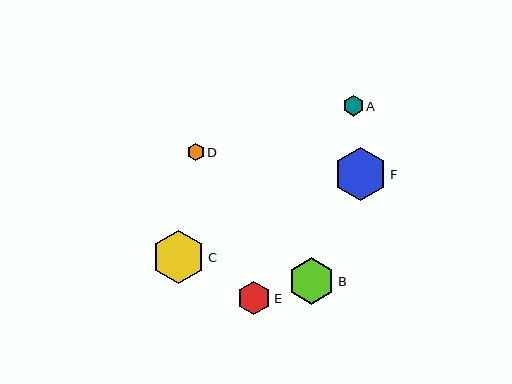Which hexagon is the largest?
Hexagon F is the largest with a size of approximately 53 pixels.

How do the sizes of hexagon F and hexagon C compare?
Hexagon F and hexagon C are approximately the same size.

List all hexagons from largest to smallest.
From largest to smallest: F, C, B, E, A, D.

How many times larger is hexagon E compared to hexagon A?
Hexagon E is approximately 1.6 times the size of hexagon A.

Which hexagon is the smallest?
Hexagon D is the smallest with a size of approximately 16 pixels.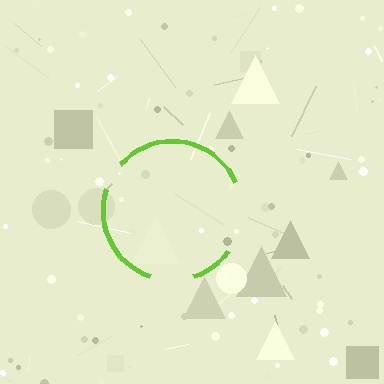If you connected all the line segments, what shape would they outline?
They would outline a circle.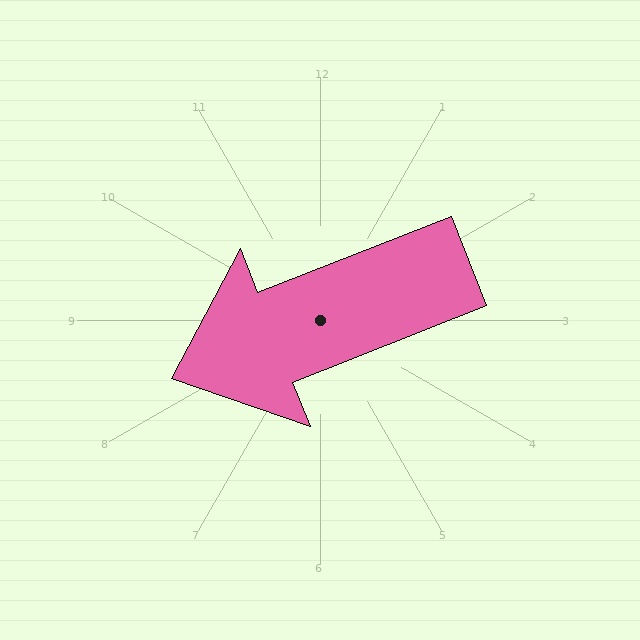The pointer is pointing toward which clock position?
Roughly 8 o'clock.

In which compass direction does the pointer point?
West.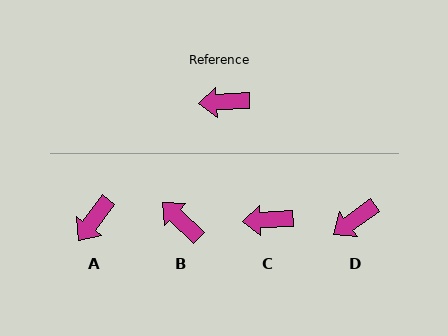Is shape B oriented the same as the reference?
No, it is off by about 47 degrees.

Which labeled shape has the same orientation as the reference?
C.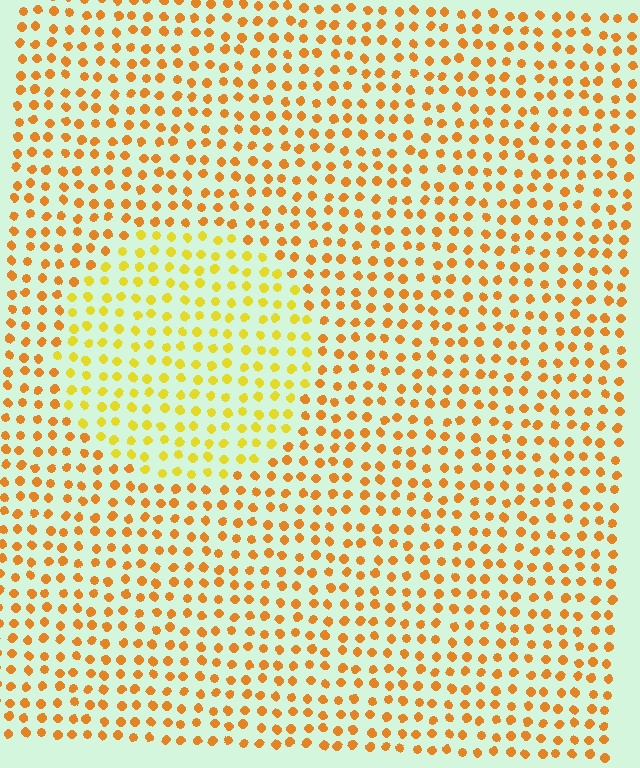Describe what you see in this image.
The image is filled with small orange elements in a uniform arrangement. A circle-shaped region is visible where the elements are tinted to a slightly different hue, forming a subtle color boundary.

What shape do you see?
I see a circle.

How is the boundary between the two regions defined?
The boundary is defined purely by a slight shift in hue (about 27 degrees). Spacing, size, and orientation are identical on both sides.